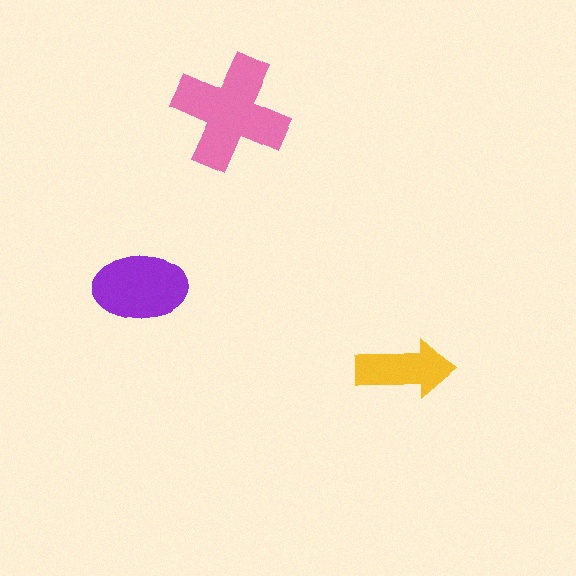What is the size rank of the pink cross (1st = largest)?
1st.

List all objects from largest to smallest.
The pink cross, the purple ellipse, the yellow arrow.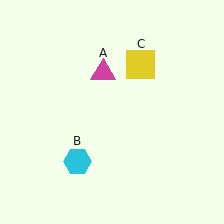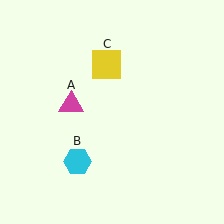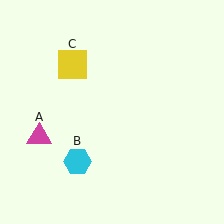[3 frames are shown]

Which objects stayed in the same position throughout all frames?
Cyan hexagon (object B) remained stationary.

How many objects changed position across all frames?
2 objects changed position: magenta triangle (object A), yellow square (object C).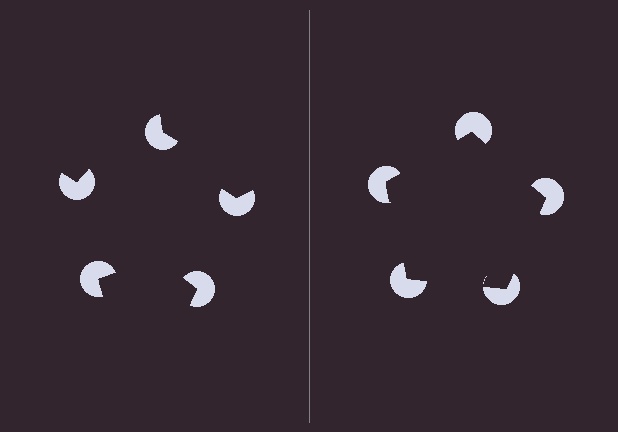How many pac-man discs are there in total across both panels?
10 — 5 on each side.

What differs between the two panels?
The pac-man discs are positioned identically on both sides; only the wedge orientations differ. On the right they align to a pentagon; on the left they are misaligned.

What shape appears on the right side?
An illusory pentagon.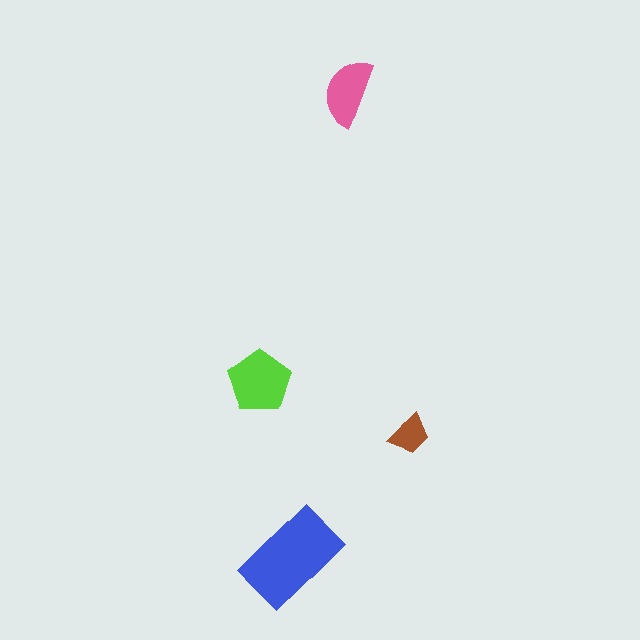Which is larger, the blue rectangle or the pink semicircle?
The blue rectangle.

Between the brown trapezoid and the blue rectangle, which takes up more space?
The blue rectangle.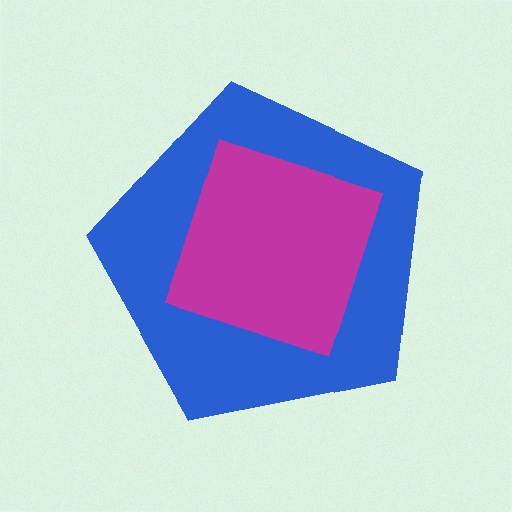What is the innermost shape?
The magenta diamond.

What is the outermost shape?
The blue pentagon.